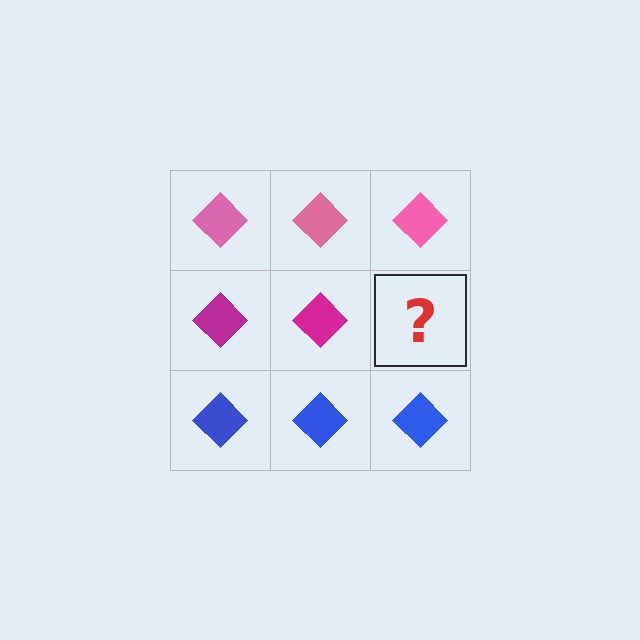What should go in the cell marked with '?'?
The missing cell should contain a magenta diamond.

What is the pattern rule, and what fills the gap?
The rule is that each row has a consistent color. The gap should be filled with a magenta diamond.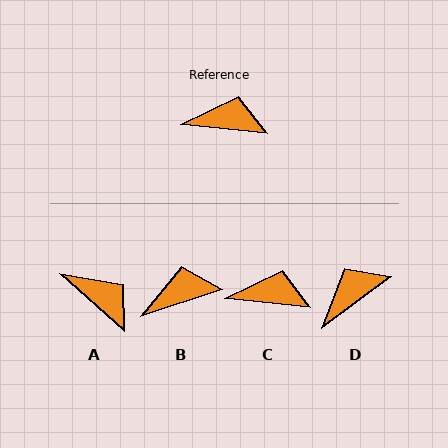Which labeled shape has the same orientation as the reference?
C.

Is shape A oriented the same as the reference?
No, it is off by about 36 degrees.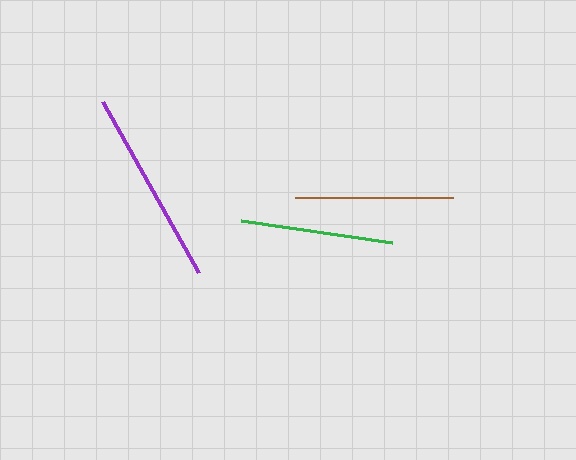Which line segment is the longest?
The purple line is the longest at approximately 196 pixels.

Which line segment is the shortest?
The green line is the shortest at approximately 153 pixels.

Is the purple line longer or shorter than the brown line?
The purple line is longer than the brown line.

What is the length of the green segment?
The green segment is approximately 153 pixels long.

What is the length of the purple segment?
The purple segment is approximately 196 pixels long.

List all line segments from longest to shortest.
From longest to shortest: purple, brown, green.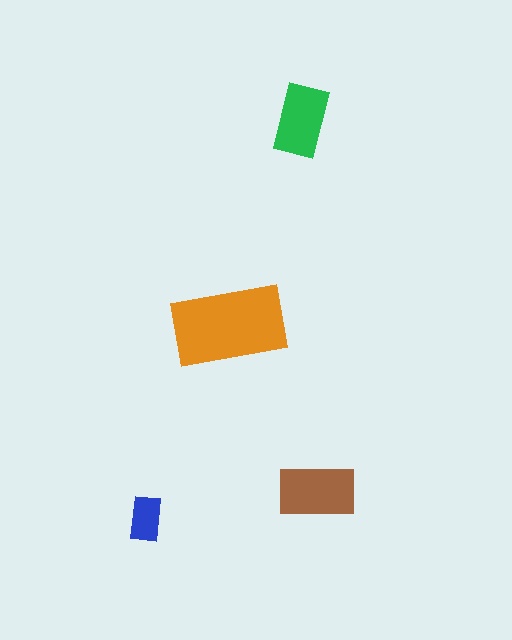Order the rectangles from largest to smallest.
the orange one, the brown one, the green one, the blue one.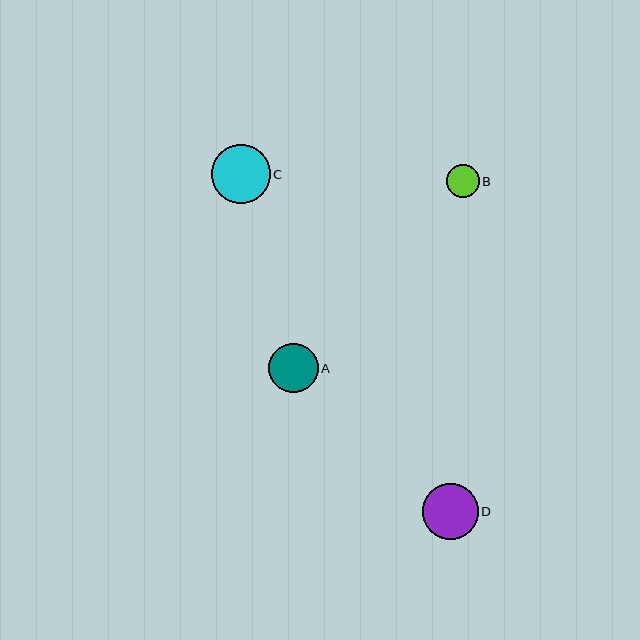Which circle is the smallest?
Circle B is the smallest with a size of approximately 33 pixels.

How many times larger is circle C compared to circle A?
Circle C is approximately 1.2 times the size of circle A.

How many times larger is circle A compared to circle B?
Circle A is approximately 1.5 times the size of circle B.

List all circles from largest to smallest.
From largest to smallest: C, D, A, B.